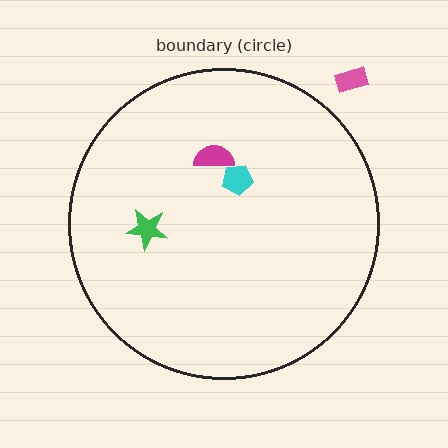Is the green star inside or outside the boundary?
Inside.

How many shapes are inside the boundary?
3 inside, 1 outside.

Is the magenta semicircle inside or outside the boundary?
Inside.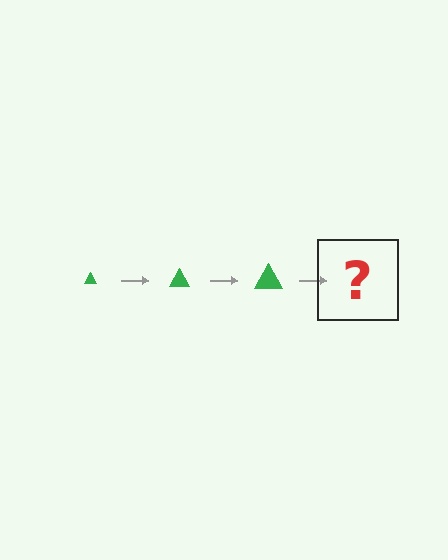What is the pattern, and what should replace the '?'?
The pattern is that the triangle gets progressively larger each step. The '?' should be a green triangle, larger than the previous one.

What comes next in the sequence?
The next element should be a green triangle, larger than the previous one.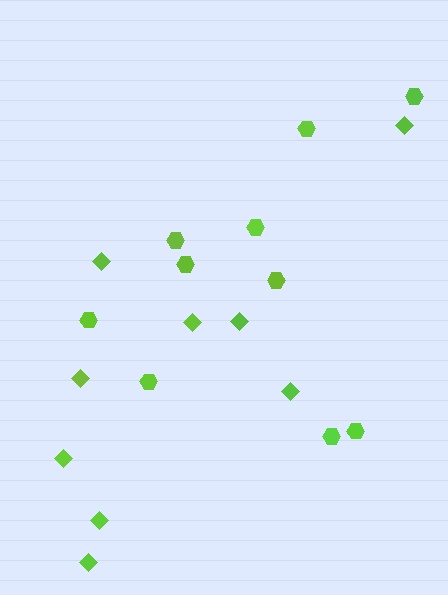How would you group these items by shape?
There are 2 groups: one group of hexagons (10) and one group of diamonds (9).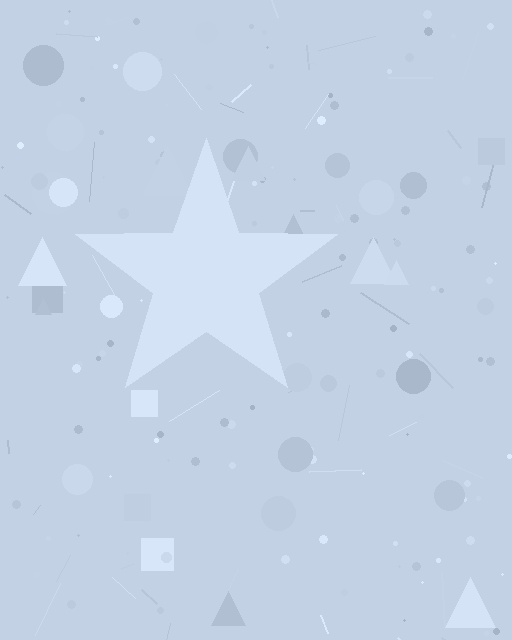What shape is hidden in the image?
A star is hidden in the image.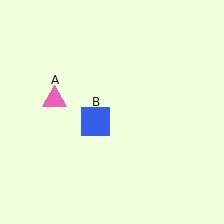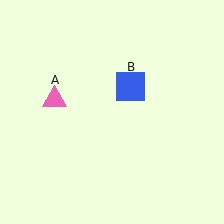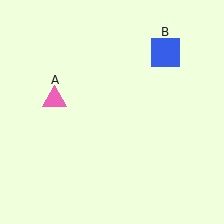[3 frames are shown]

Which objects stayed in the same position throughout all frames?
Pink triangle (object A) remained stationary.